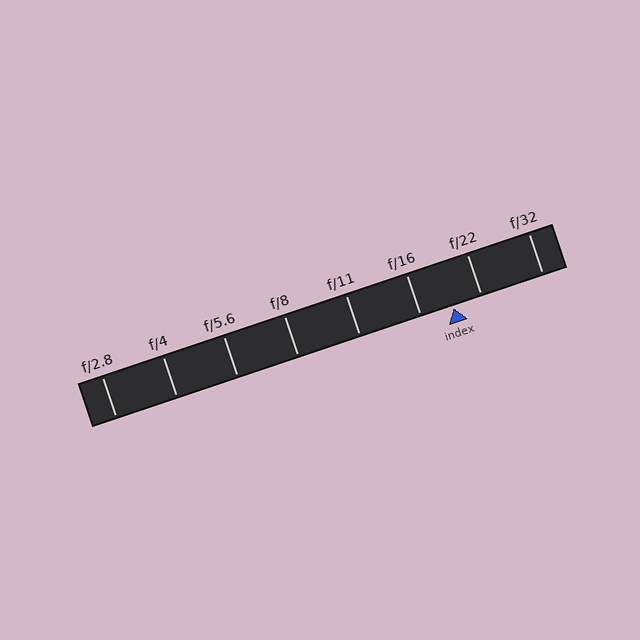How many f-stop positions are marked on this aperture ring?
There are 8 f-stop positions marked.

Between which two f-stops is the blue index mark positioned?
The index mark is between f/16 and f/22.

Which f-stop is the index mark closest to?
The index mark is closest to f/22.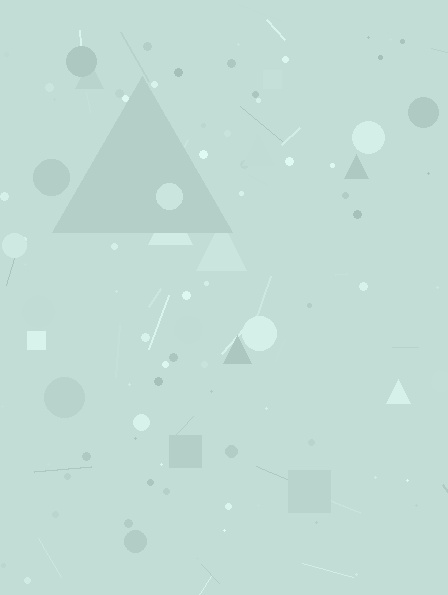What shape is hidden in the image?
A triangle is hidden in the image.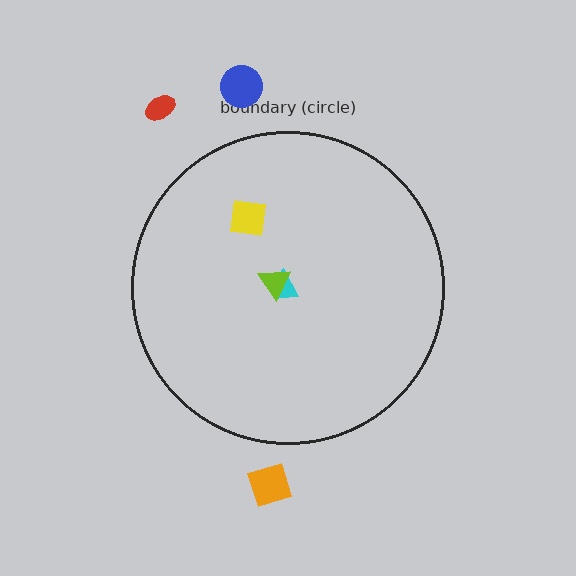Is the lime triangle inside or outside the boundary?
Inside.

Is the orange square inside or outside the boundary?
Outside.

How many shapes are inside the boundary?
3 inside, 3 outside.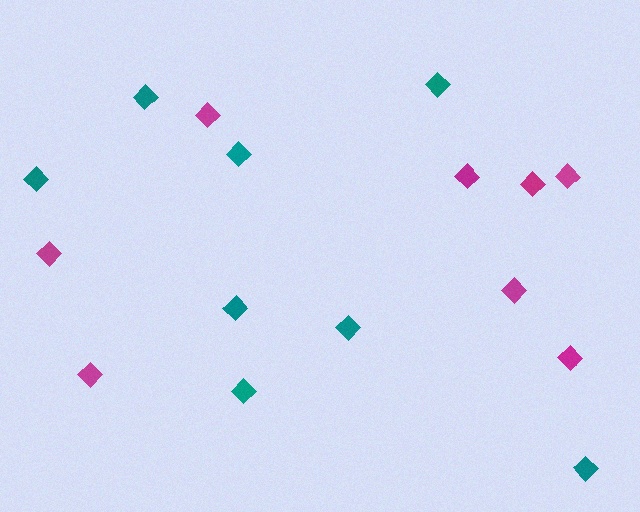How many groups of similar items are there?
There are 2 groups: one group of teal diamonds (8) and one group of magenta diamonds (8).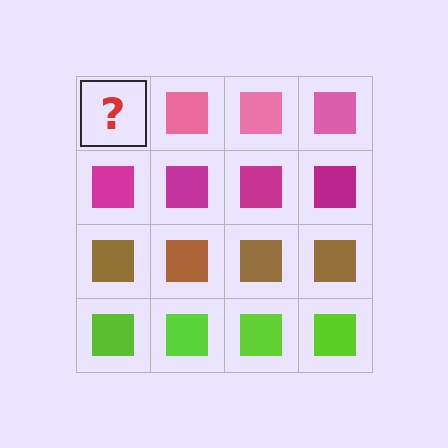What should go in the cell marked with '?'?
The missing cell should contain a pink square.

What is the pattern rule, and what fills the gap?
The rule is that each row has a consistent color. The gap should be filled with a pink square.